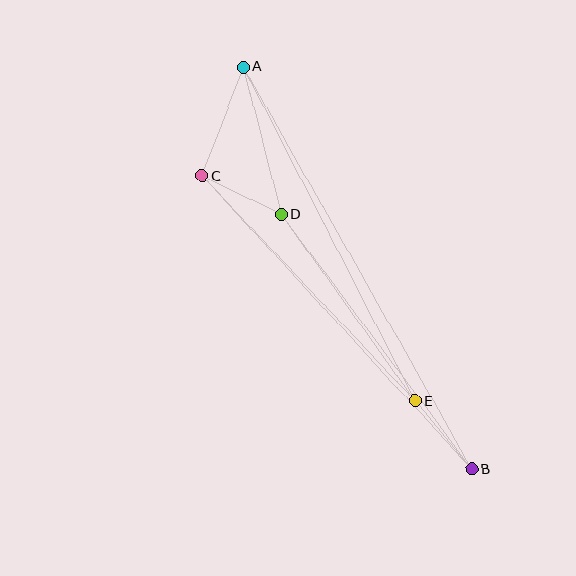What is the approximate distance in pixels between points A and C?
The distance between A and C is approximately 117 pixels.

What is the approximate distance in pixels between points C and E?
The distance between C and E is approximately 310 pixels.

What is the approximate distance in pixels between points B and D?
The distance between B and D is approximately 318 pixels.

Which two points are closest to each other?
Points C and D are closest to each other.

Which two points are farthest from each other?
Points A and B are farthest from each other.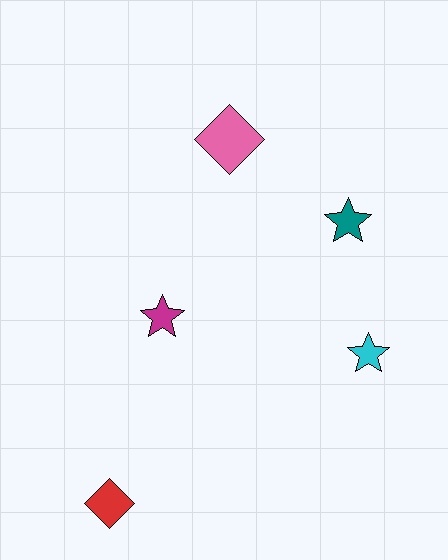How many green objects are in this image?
There are no green objects.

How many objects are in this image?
There are 5 objects.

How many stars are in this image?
There are 3 stars.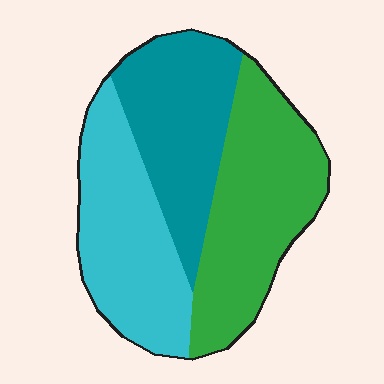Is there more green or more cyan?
Green.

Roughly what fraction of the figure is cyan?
Cyan takes up about one third (1/3) of the figure.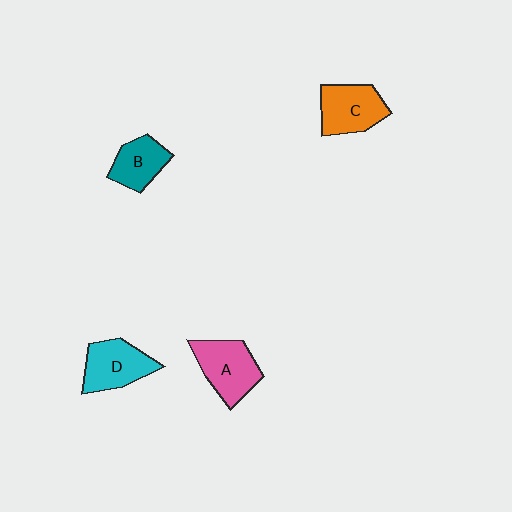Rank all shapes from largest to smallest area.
From largest to smallest: A (pink), C (orange), D (cyan), B (teal).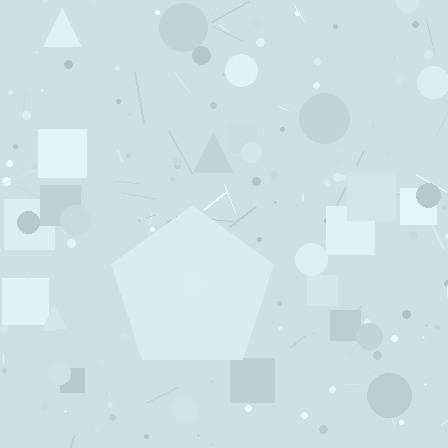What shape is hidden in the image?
A pentagon is hidden in the image.